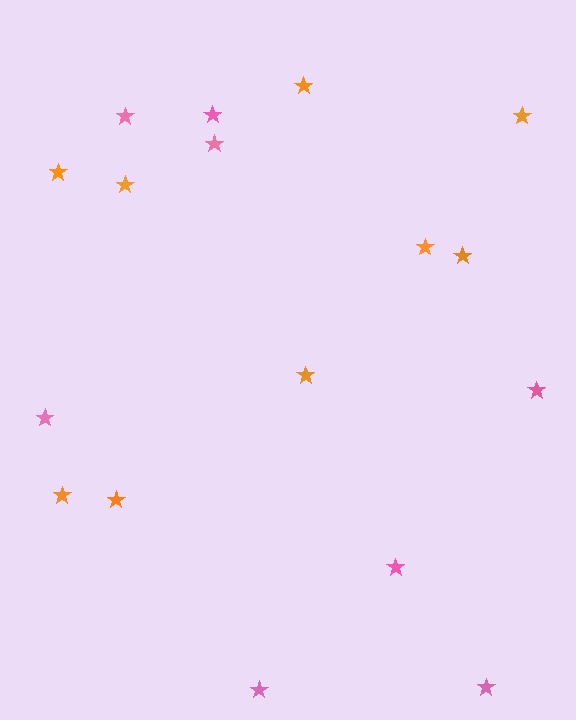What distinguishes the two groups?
There are 2 groups: one group of pink stars (8) and one group of orange stars (9).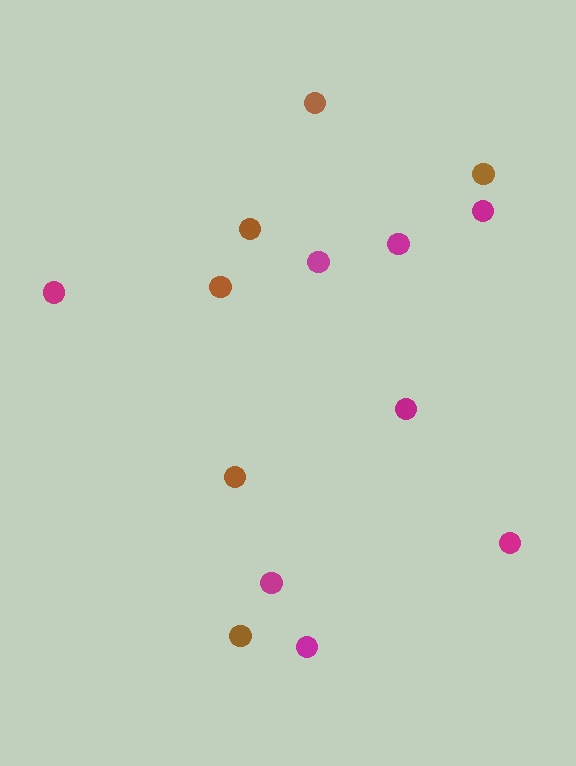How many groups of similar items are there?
There are 2 groups: one group of brown circles (6) and one group of magenta circles (8).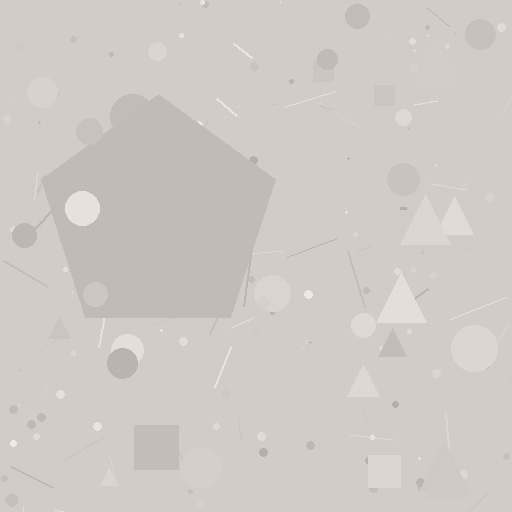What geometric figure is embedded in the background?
A pentagon is embedded in the background.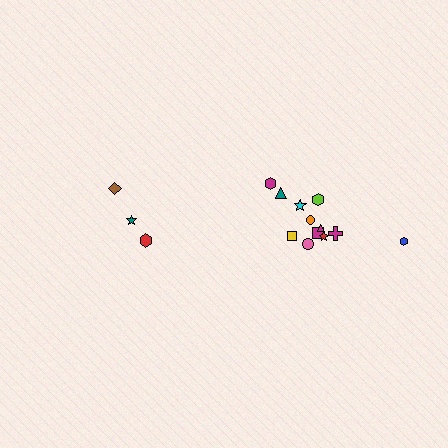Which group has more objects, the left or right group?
The right group.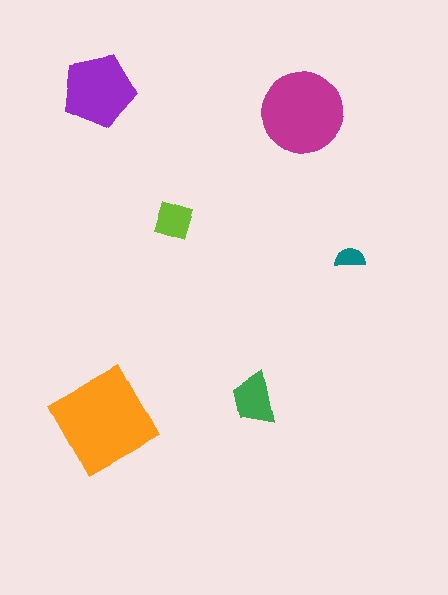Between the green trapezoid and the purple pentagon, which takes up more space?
The purple pentagon.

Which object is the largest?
The orange diamond.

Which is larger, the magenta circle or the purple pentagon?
The magenta circle.